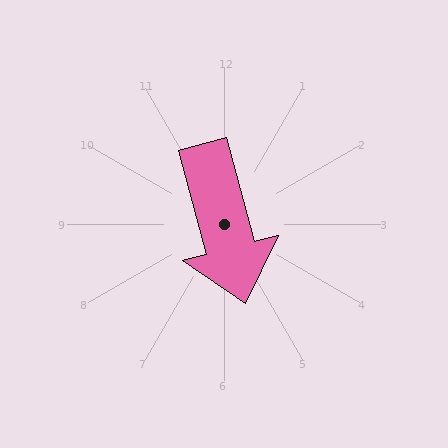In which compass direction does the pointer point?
South.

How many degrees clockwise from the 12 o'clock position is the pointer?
Approximately 165 degrees.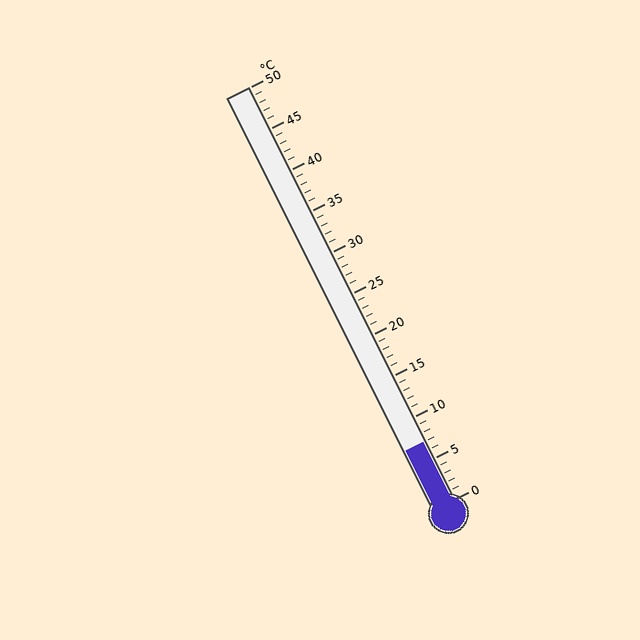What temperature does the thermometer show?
The thermometer shows approximately 7°C.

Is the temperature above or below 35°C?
The temperature is below 35°C.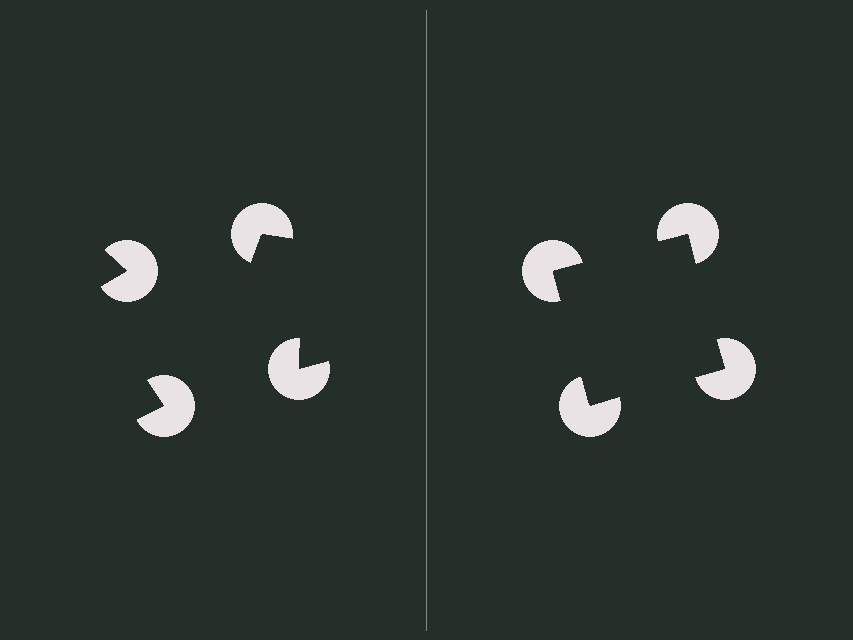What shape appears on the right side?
An illusory square.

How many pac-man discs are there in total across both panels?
8 — 4 on each side.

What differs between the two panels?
The pac-man discs are positioned identically on both sides; only the wedge orientations differ. On the right they align to a square; on the left they are misaligned.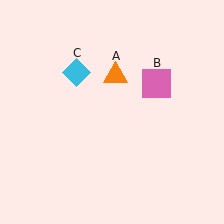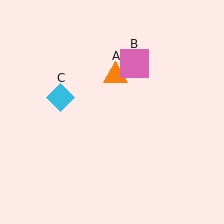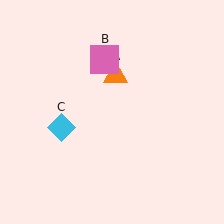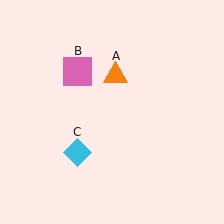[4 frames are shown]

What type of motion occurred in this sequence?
The pink square (object B), cyan diamond (object C) rotated counterclockwise around the center of the scene.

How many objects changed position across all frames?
2 objects changed position: pink square (object B), cyan diamond (object C).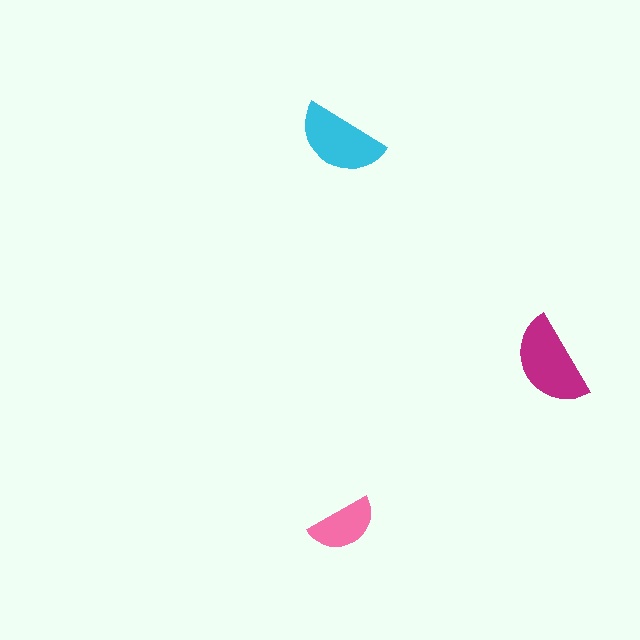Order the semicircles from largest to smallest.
the magenta one, the cyan one, the pink one.